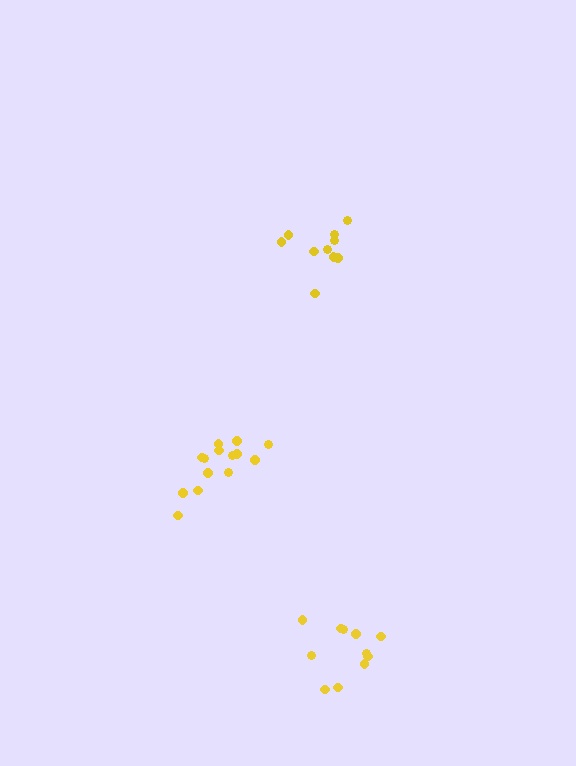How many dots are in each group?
Group 1: 10 dots, Group 2: 11 dots, Group 3: 14 dots (35 total).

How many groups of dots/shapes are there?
There are 3 groups.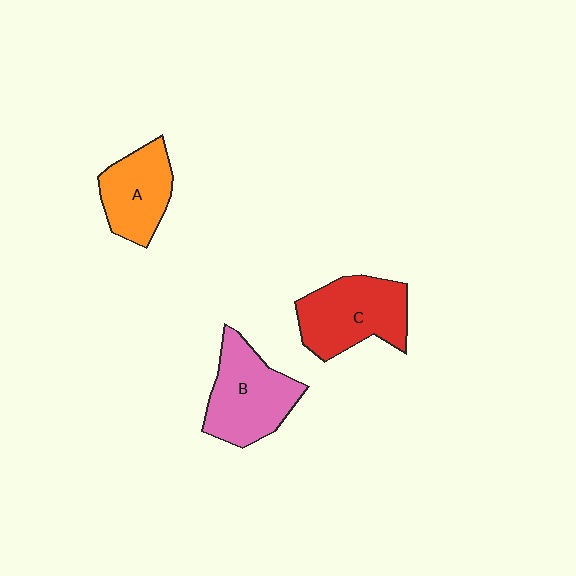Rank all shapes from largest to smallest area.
From largest to smallest: C (red), B (pink), A (orange).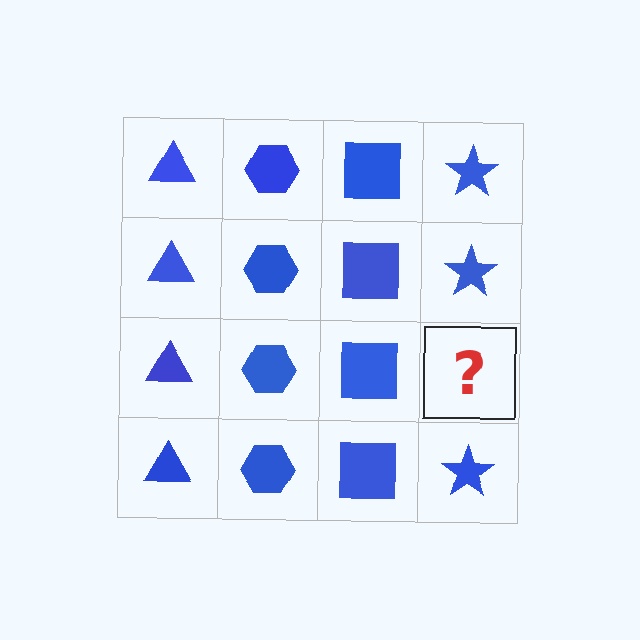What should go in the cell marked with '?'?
The missing cell should contain a blue star.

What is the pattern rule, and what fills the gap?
The rule is that each column has a consistent shape. The gap should be filled with a blue star.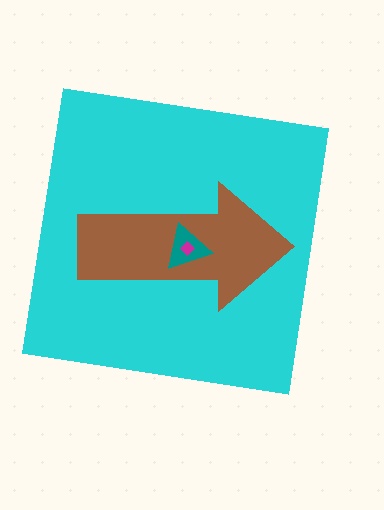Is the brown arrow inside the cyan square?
Yes.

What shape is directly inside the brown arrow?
The teal triangle.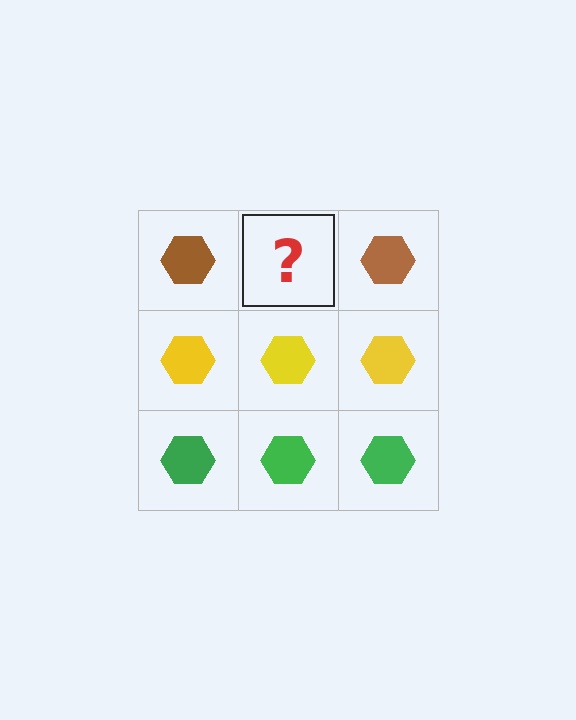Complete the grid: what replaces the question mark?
The question mark should be replaced with a brown hexagon.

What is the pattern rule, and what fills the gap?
The rule is that each row has a consistent color. The gap should be filled with a brown hexagon.